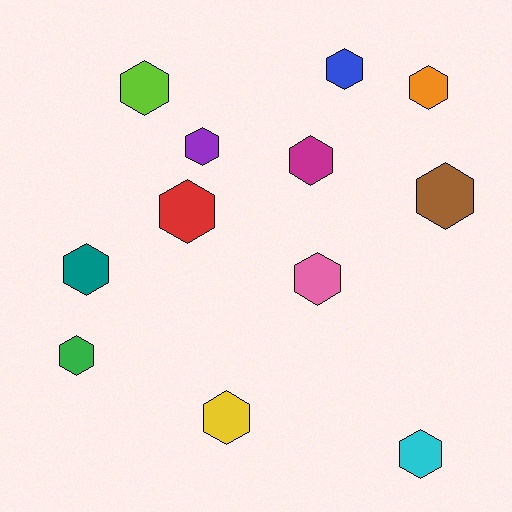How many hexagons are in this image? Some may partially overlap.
There are 12 hexagons.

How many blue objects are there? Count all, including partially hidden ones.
There is 1 blue object.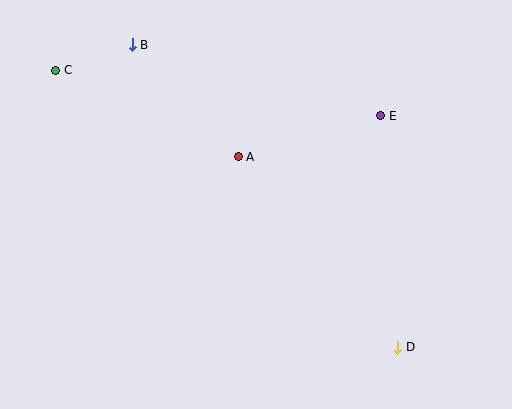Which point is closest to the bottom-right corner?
Point D is closest to the bottom-right corner.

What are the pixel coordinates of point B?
Point B is at (132, 45).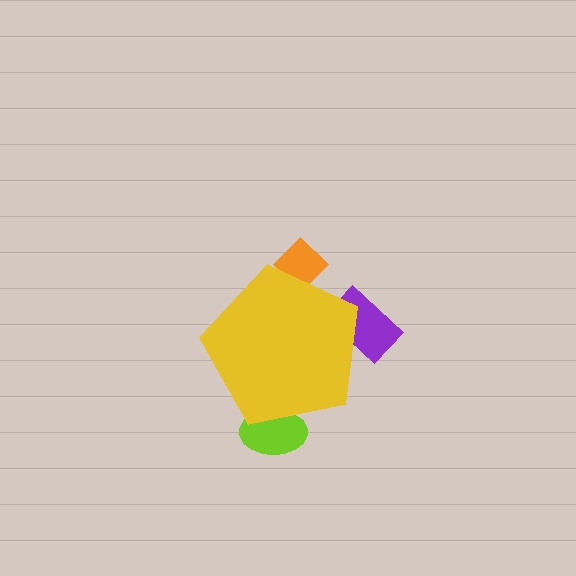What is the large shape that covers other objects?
A yellow pentagon.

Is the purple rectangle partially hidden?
Yes, the purple rectangle is partially hidden behind the yellow pentagon.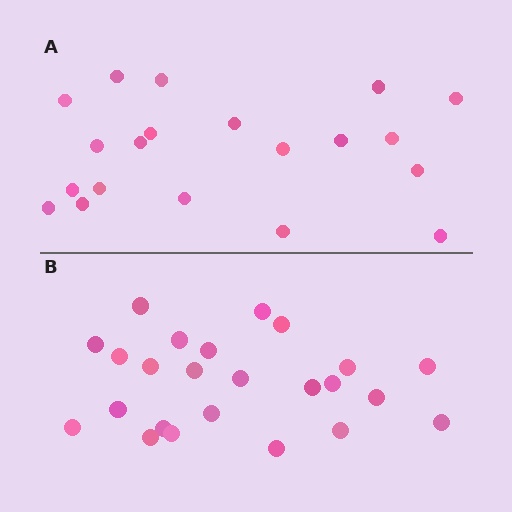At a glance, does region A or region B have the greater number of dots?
Region B (the bottom region) has more dots.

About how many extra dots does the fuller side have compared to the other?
Region B has about 4 more dots than region A.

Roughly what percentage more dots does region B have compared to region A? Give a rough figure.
About 20% more.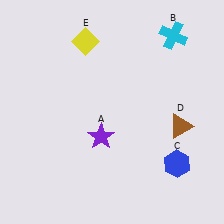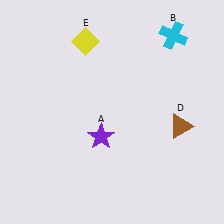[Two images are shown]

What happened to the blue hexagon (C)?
The blue hexagon (C) was removed in Image 2. It was in the bottom-right area of Image 1.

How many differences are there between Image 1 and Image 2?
There is 1 difference between the two images.